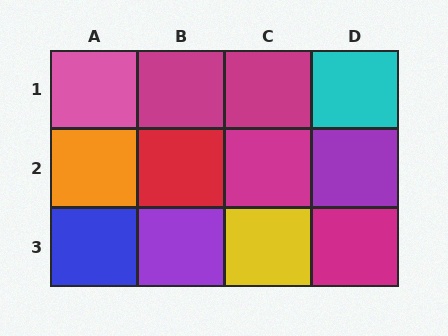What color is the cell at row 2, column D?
Purple.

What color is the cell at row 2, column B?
Red.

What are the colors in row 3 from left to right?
Blue, purple, yellow, magenta.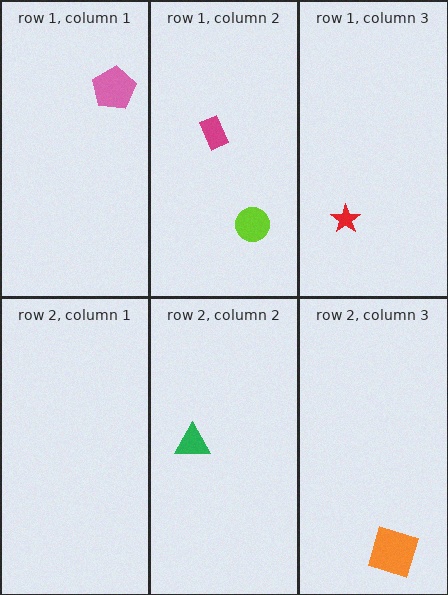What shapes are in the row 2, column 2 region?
The green triangle.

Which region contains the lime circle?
The row 1, column 2 region.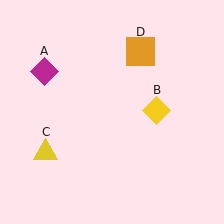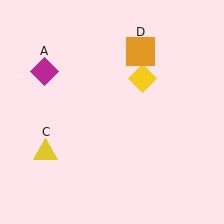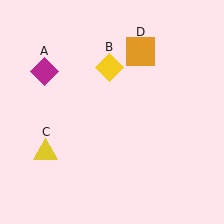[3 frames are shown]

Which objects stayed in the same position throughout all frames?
Magenta diamond (object A) and yellow triangle (object C) and orange square (object D) remained stationary.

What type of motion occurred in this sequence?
The yellow diamond (object B) rotated counterclockwise around the center of the scene.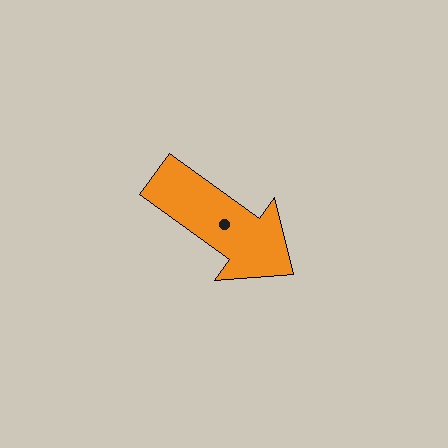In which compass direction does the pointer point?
Southeast.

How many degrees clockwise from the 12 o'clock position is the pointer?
Approximately 126 degrees.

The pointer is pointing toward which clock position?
Roughly 4 o'clock.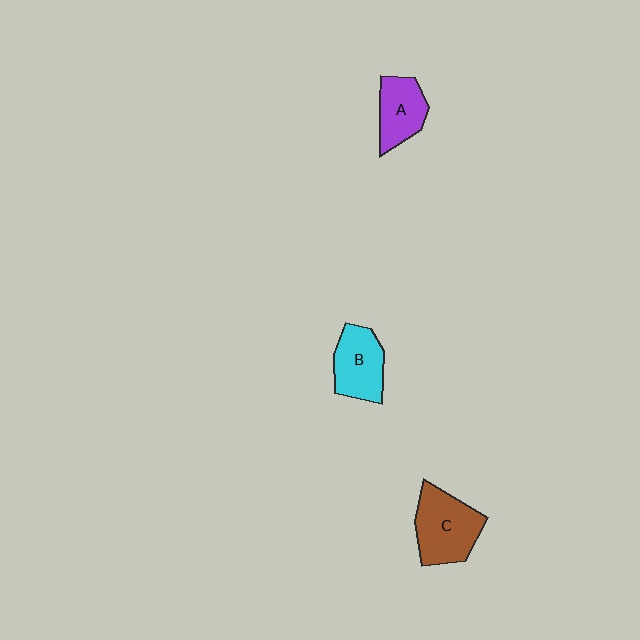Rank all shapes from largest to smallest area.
From largest to smallest: C (brown), B (cyan), A (purple).